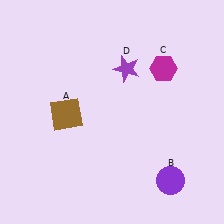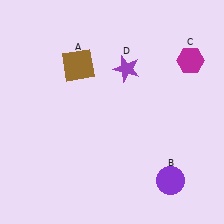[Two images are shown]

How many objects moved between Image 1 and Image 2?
2 objects moved between the two images.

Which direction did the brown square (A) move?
The brown square (A) moved up.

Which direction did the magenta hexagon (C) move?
The magenta hexagon (C) moved right.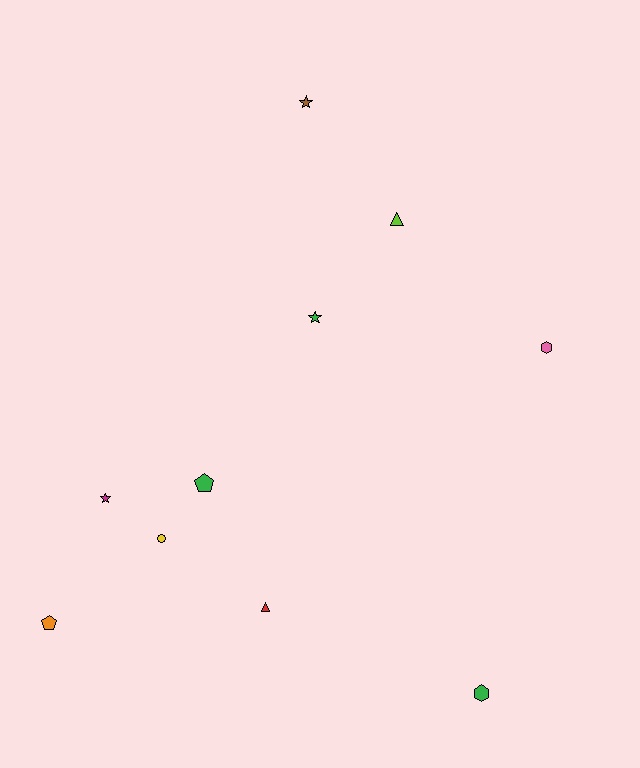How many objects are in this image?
There are 10 objects.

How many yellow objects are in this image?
There is 1 yellow object.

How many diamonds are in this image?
There are no diamonds.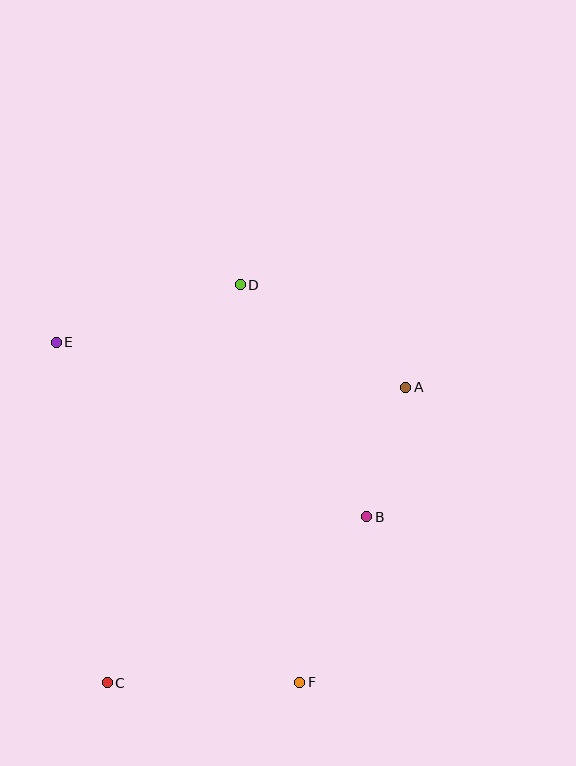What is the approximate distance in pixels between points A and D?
The distance between A and D is approximately 194 pixels.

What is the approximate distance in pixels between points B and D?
The distance between B and D is approximately 264 pixels.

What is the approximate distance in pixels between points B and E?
The distance between B and E is approximately 356 pixels.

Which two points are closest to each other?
Points A and B are closest to each other.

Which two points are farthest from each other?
Points A and C are farthest from each other.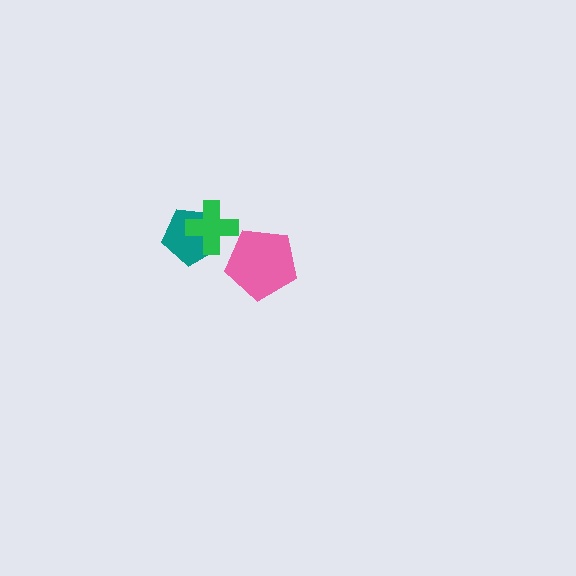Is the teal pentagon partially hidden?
Yes, it is partially covered by another shape.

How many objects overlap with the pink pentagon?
0 objects overlap with the pink pentagon.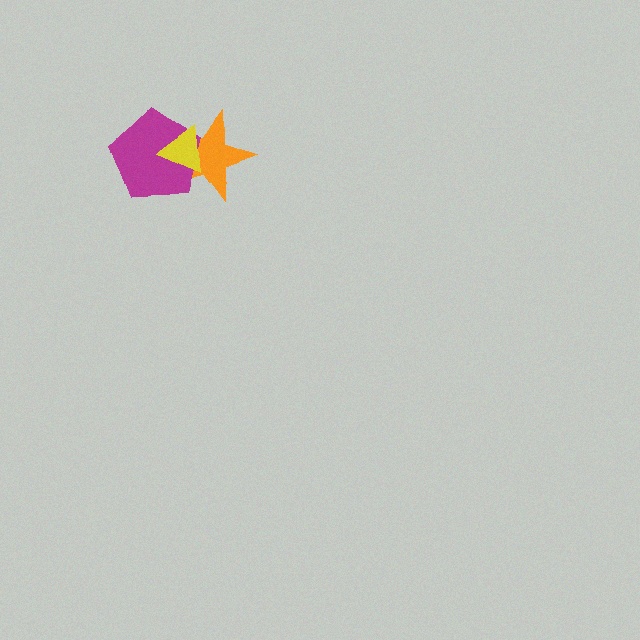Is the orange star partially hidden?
Yes, it is partially covered by another shape.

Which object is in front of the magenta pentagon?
The yellow triangle is in front of the magenta pentagon.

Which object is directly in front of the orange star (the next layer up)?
The magenta pentagon is directly in front of the orange star.